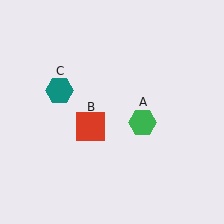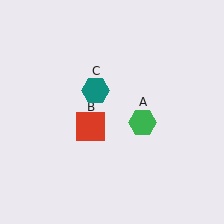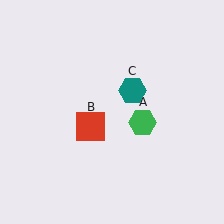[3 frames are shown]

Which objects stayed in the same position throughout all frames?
Green hexagon (object A) and red square (object B) remained stationary.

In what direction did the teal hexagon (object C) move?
The teal hexagon (object C) moved right.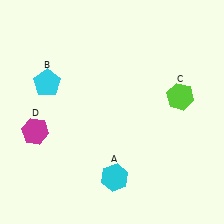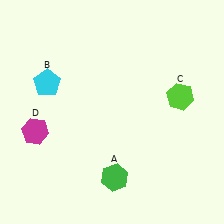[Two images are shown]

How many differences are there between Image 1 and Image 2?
There is 1 difference between the two images.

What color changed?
The hexagon (A) changed from cyan in Image 1 to green in Image 2.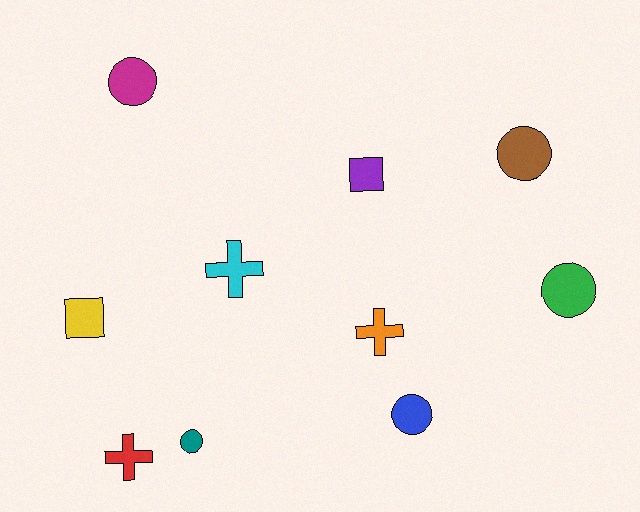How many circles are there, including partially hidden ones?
There are 5 circles.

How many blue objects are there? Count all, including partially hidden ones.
There is 1 blue object.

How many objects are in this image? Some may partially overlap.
There are 10 objects.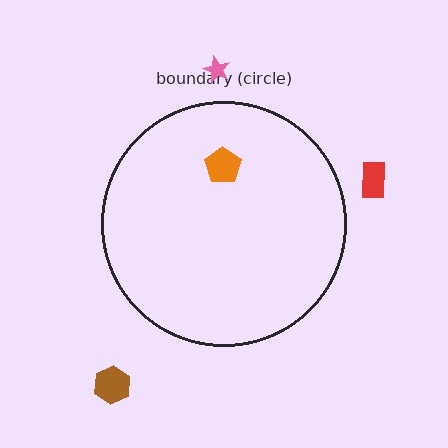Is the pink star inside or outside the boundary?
Outside.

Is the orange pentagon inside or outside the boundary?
Inside.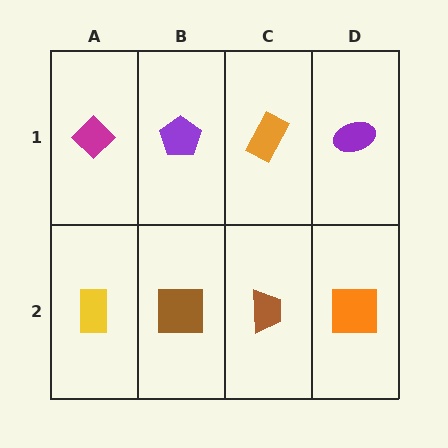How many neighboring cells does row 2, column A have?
2.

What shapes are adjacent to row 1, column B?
A brown square (row 2, column B), a magenta diamond (row 1, column A), an orange rectangle (row 1, column C).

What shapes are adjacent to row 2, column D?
A purple ellipse (row 1, column D), a brown trapezoid (row 2, column C).